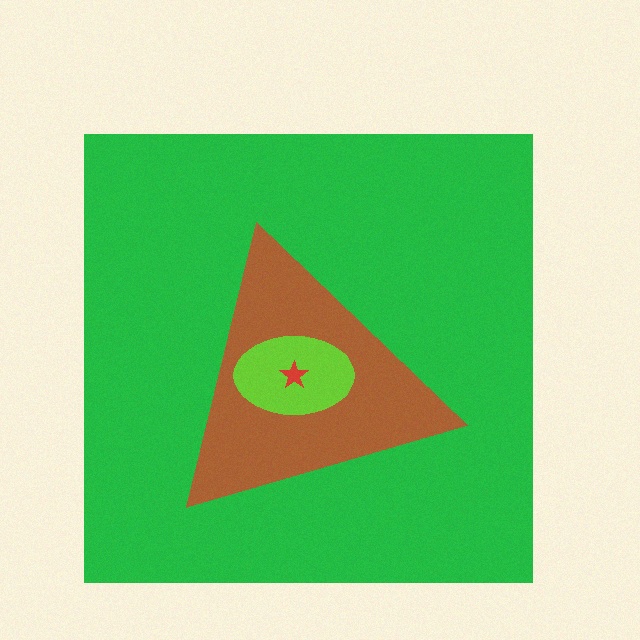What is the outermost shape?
The green square.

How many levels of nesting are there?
4.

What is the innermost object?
The red star.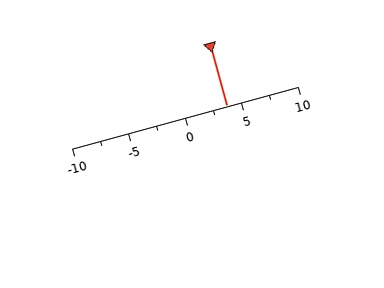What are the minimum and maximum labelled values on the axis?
The axis runs from -10 to 10.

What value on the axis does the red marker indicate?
The marker indicates approximately 3.8.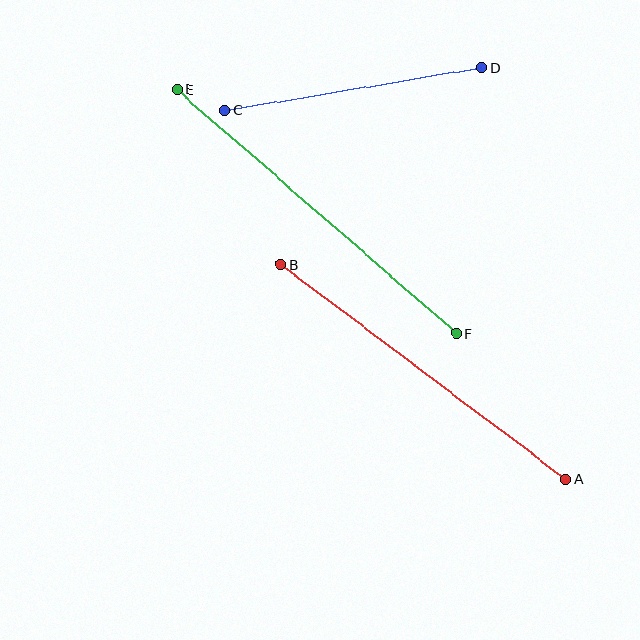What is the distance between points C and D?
The distance is approximately 260 pixels.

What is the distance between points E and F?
The distance is approximately 371 pixels.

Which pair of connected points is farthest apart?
Points E and F are farthest apart.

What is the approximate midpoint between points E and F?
The midpoint is at approximately (317, 212) pixels.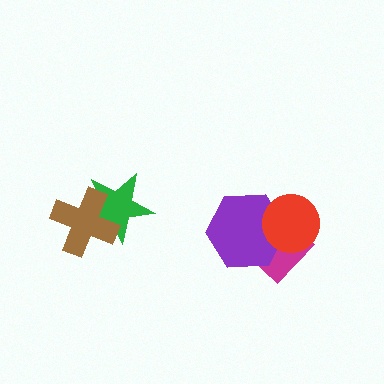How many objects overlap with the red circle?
2 objects overlap with the red circle.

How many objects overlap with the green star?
1 object overlaps with the green star.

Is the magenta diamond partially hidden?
Yes, it is partially covered by another shape.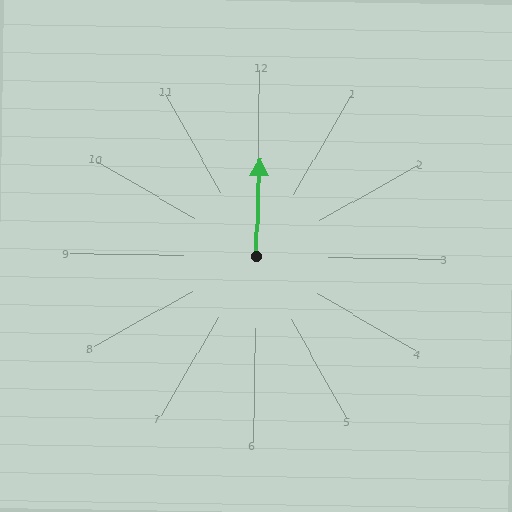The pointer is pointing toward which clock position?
Roughly 12 o'clock.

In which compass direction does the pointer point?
North.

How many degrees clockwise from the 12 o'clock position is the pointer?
Approximately 1 degrees.